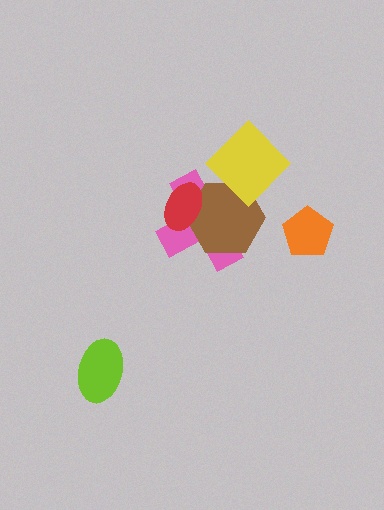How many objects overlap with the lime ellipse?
0 objects overlap with the lime ellipse.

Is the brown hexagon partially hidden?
Yes, it is partially covered by another shape.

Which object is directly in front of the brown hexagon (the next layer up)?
The red ellipse is directly in front of the brown hexagon.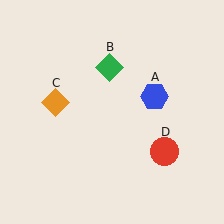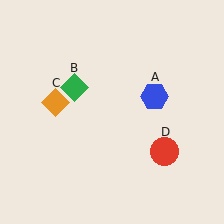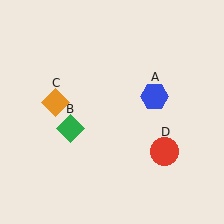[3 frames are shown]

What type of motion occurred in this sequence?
The green diamond (object B) rotated counterclockwise around the center of the scene.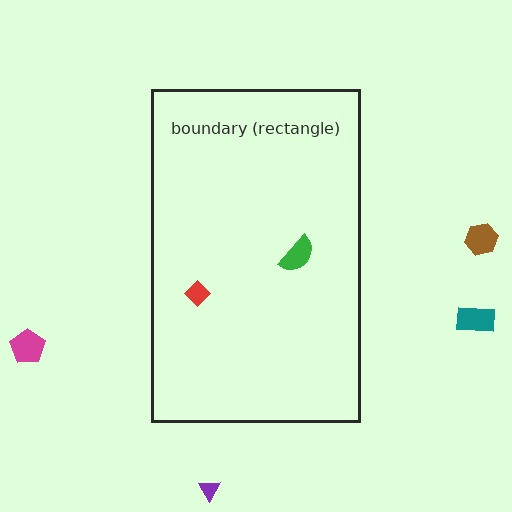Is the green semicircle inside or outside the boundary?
Inside.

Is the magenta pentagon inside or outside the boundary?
Outside.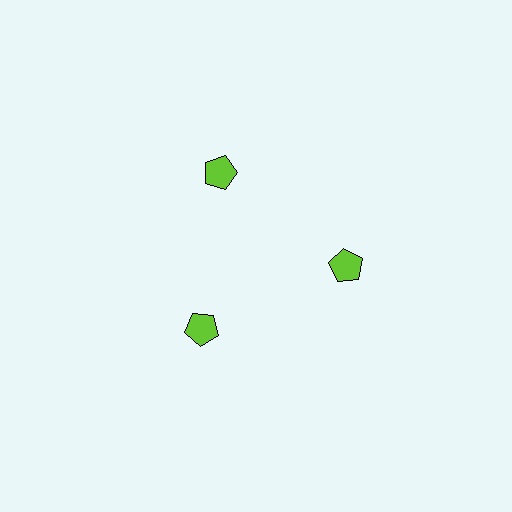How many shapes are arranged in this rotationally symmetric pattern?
There are 3 shapes, arranged in 3 groups of 1.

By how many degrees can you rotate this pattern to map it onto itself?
The pattern maps onto itself every 120 degrees of rotation.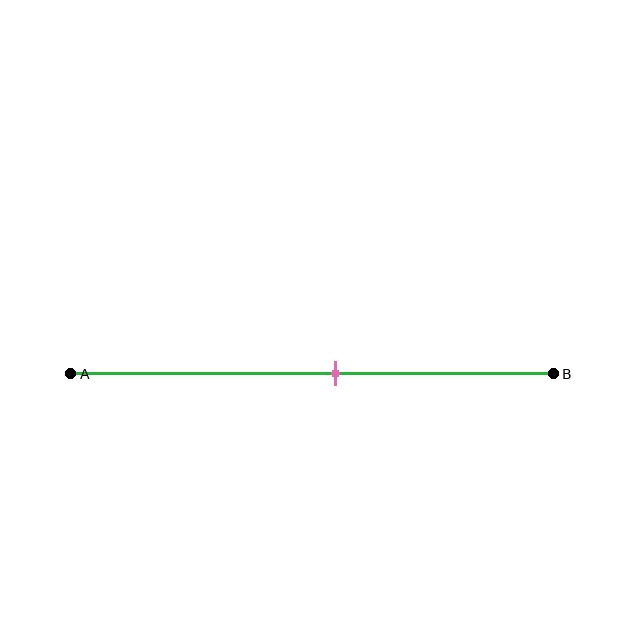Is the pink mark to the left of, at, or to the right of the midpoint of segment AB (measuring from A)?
The pink mark is to the right of the midpoint of segment AB.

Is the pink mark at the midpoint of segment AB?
No, the mark is at about 55% from A, not at the 50% midpoint.